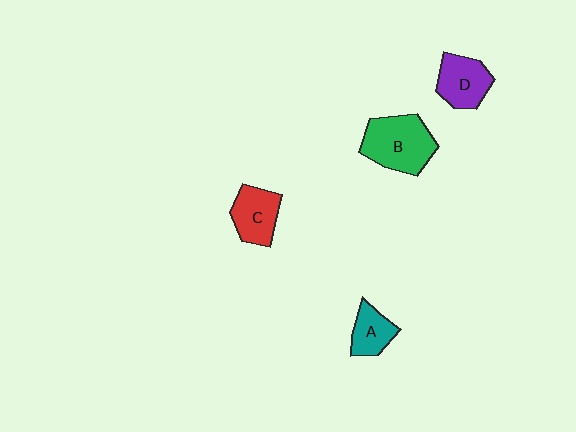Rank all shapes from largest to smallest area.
From largest to smallest: B (green), D (purple), C (red), A (teal).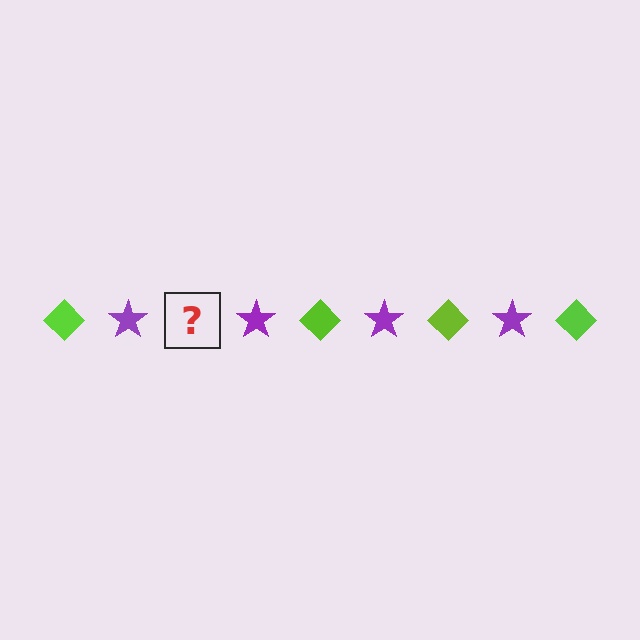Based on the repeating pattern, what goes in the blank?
The blank should be a lime diamond.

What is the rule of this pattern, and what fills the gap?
The rule is that the pattern alternates between lime diamond and purple star. The gap should be filled with a lime diamond.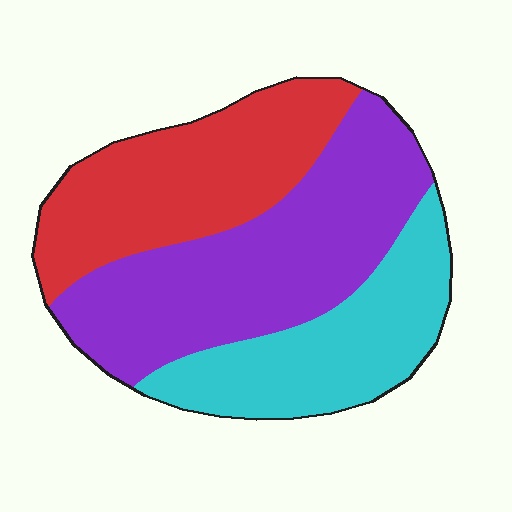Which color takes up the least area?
Cyan, at roughly 25%.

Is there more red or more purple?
Purple.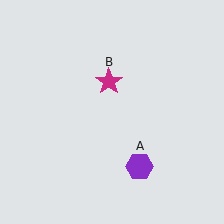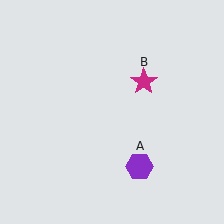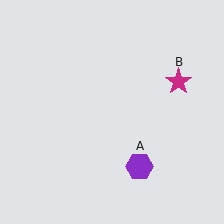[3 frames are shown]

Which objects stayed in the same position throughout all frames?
Purple hexagon (object A) remained stationary.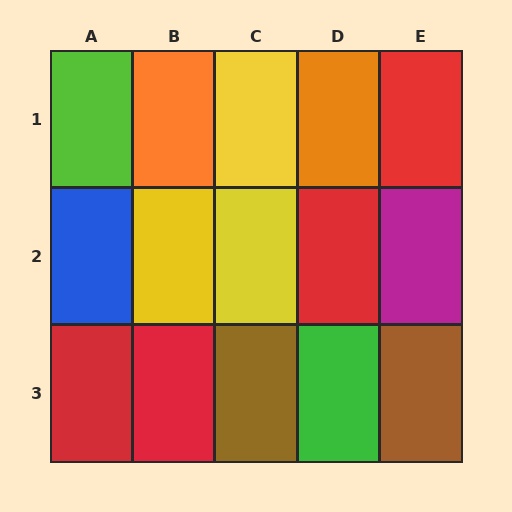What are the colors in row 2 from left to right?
Blue, yellow, yellow, red, magenta.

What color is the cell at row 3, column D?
Green.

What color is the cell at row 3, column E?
Brown.